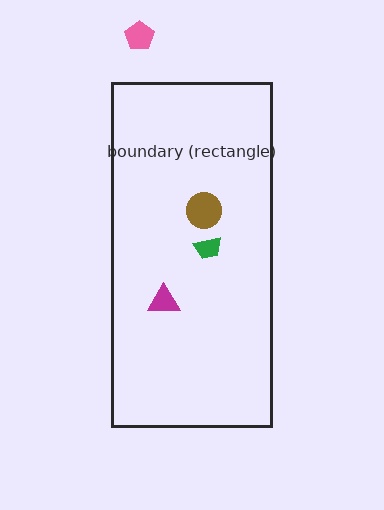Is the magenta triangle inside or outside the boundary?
Inside.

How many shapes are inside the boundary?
3 inside, 1 outside.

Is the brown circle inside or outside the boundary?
Inside.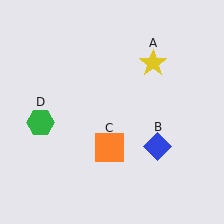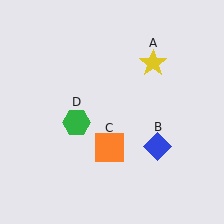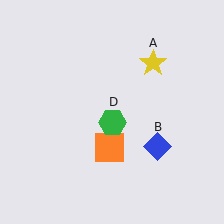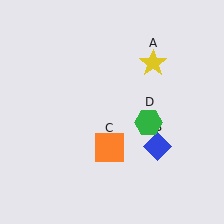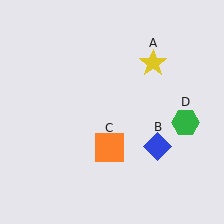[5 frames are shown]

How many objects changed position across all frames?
1 object changed position: green hexagon (object D).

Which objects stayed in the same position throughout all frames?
Yellow star (object A) and blue diamond (object B) and orange square (object C) remained stationary.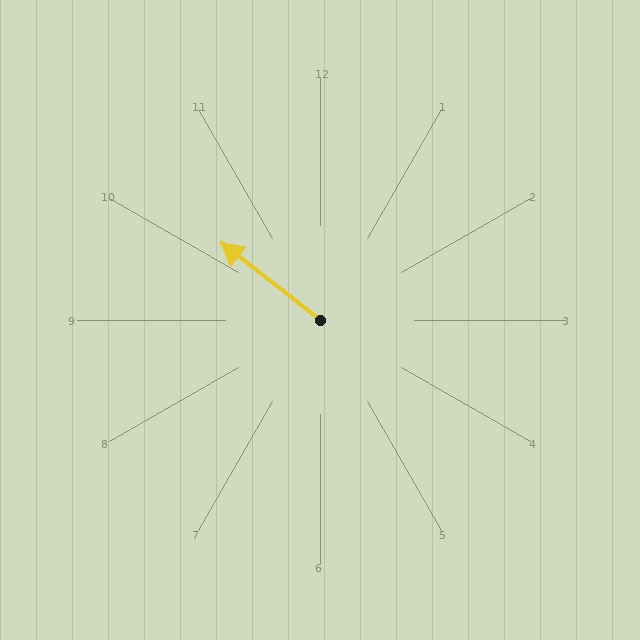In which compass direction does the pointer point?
Northwest.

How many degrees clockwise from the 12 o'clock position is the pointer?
Approximately 308 degrees.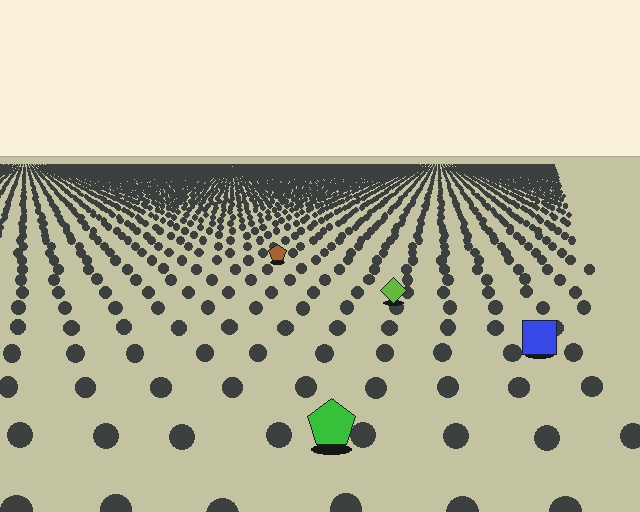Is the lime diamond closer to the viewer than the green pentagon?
No. The green pentagon is closer — you can tell from the texture gradient: the ground texture is coarser near it.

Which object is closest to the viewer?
The green pentagon is closest. The texture marks near it are larger and more spread out.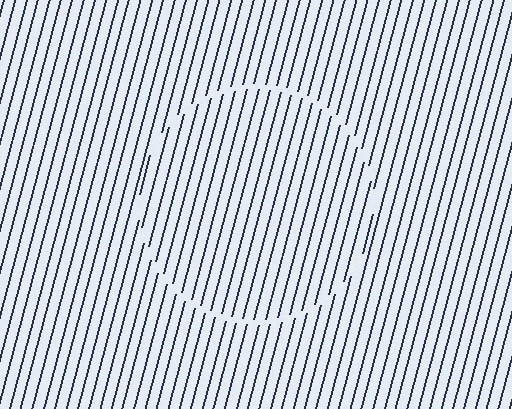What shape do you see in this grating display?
An illusory circle. The interior of the shape contains the same grating, shifted by half a period — the contour is defined by the phase discontinuity where line-ends from the inner and outer gratings abut.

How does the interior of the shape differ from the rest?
The interior of the shape contains the same grating, shifted by half a period — the contour is defined by the phase discontinuity where line-ends from the inner and outer gratings abut.